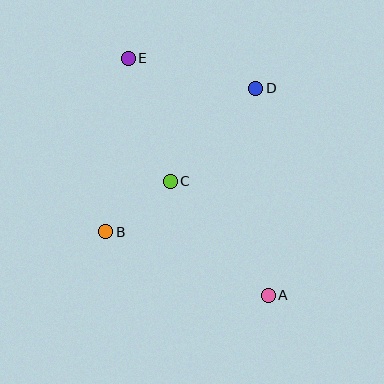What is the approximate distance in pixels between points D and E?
The distance between D and E is approximately 131 pixels.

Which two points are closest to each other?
Points B and C are closest to each other.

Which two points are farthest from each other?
Points A and E are farthest from each other.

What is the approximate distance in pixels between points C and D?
The distance between C and D is approximately 126 pixels.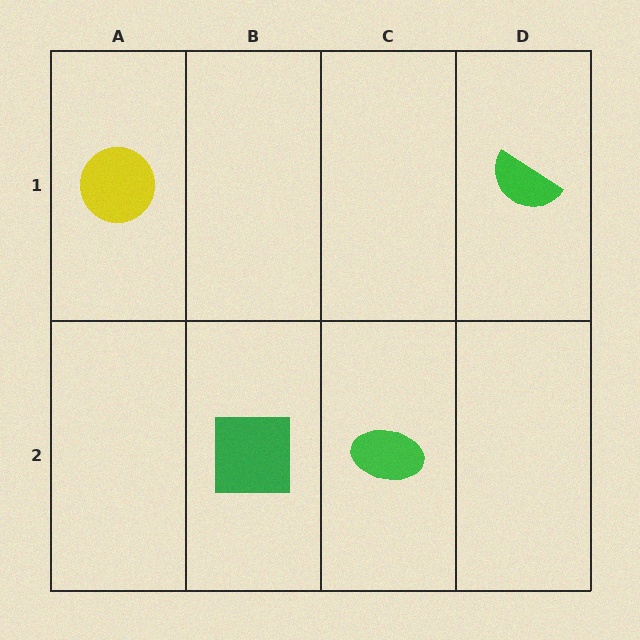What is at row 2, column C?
A green ellipse.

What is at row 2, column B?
A green square.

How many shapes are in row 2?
2 shapes.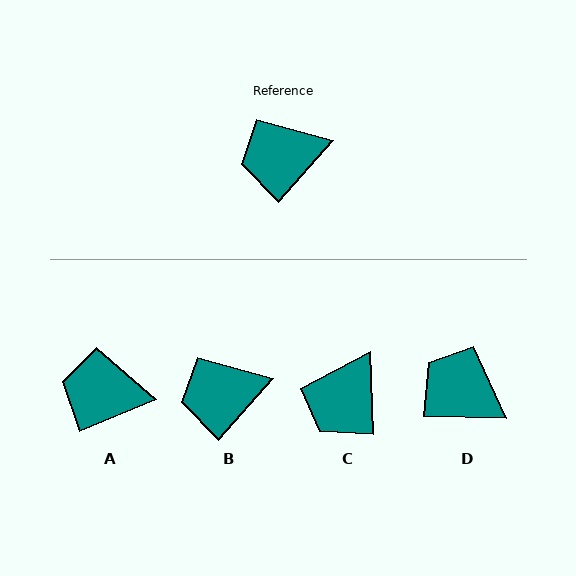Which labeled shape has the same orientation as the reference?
B.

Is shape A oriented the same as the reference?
No, it is off by about 26 degrees.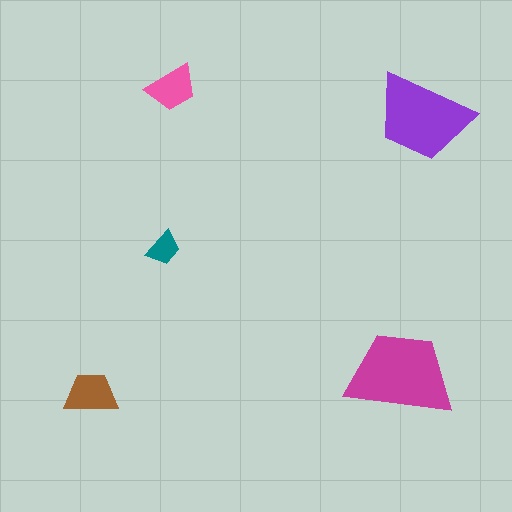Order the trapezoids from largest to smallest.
the magenta one, the purple one, the brown one, the pink one, the teal one.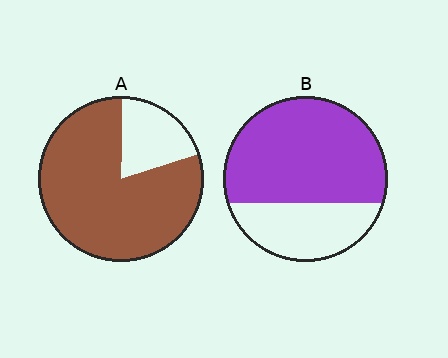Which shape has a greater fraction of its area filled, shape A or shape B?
Shape A.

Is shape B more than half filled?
Yes.